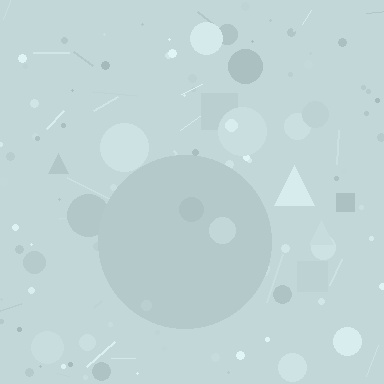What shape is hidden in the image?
A circle is hidden in the image.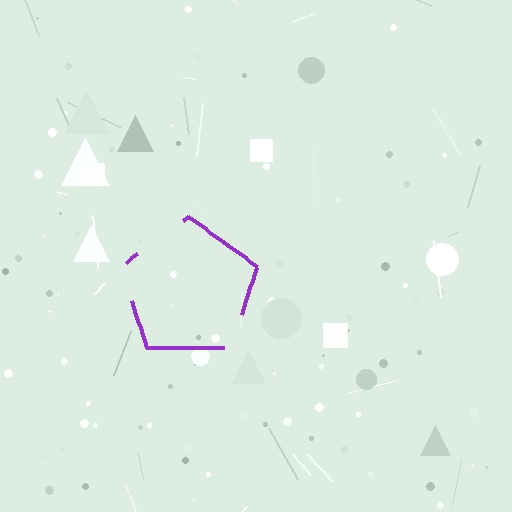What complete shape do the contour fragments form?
The contour fragments form a pentagon.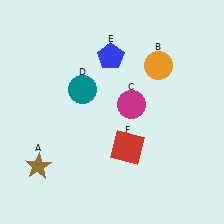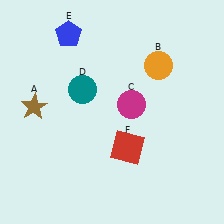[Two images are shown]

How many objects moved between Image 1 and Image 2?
2 objects moved between the two images.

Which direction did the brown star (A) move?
The brown star (A) moved up.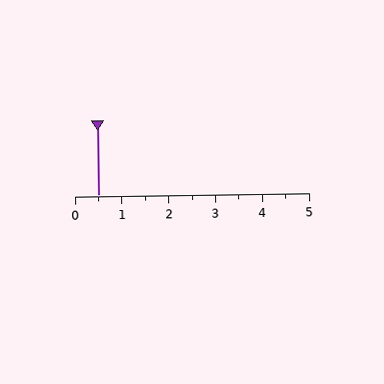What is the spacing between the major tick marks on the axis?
The major ticks are spaced 1 apart.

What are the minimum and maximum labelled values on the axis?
The axis runs from 0 to 5.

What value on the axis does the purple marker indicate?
The marker indicates approximately 0.5.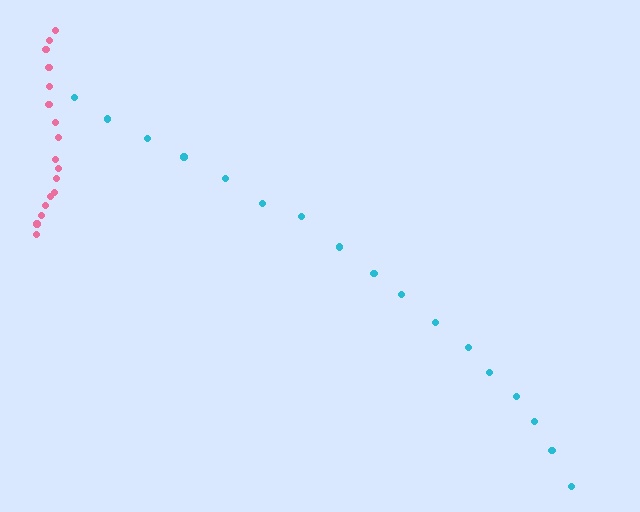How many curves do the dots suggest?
There are 2 distinct paths.